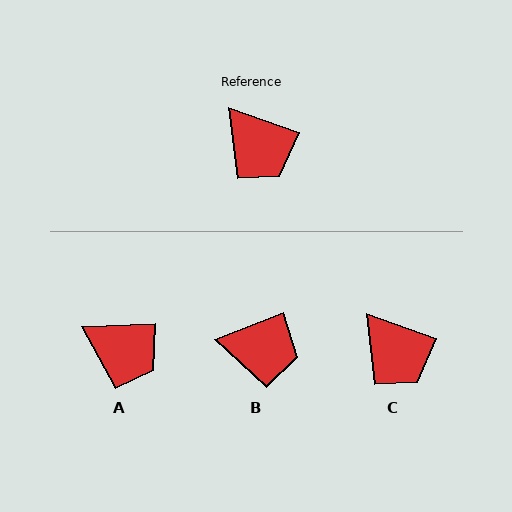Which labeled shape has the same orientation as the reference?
C.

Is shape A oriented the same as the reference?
No, it is off by about 22 degrees.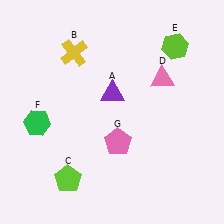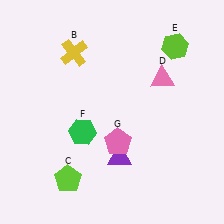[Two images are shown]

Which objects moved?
The objects that moved are: the purple triangle (A), the green hexagon (F).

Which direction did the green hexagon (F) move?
The green hexagon (F) moved right.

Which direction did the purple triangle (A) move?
The purple triangle (A) moved down.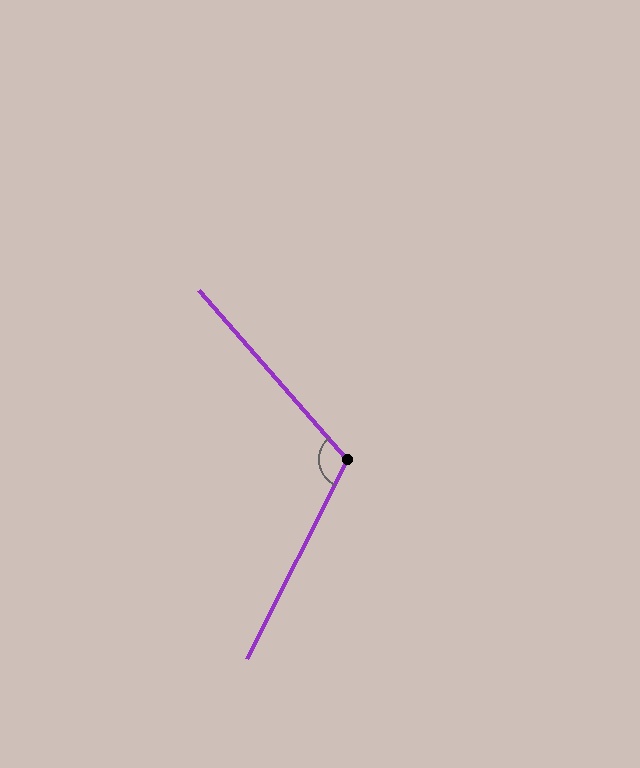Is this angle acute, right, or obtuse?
It is obtuse.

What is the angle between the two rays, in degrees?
Approximately 112 degrees.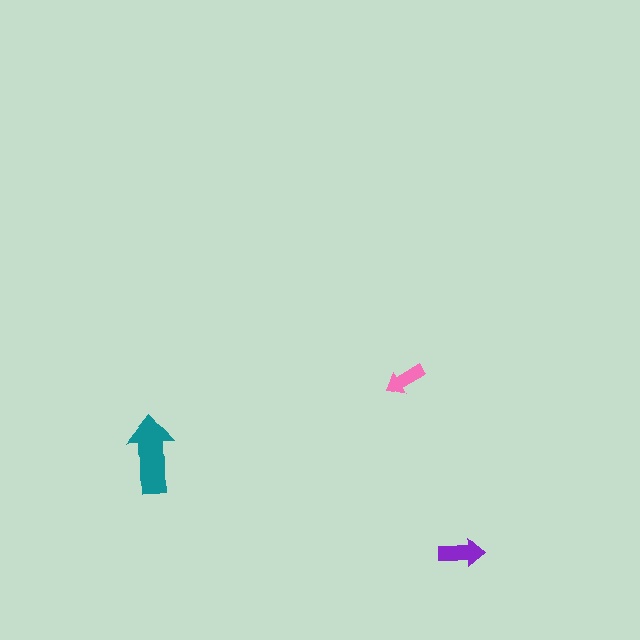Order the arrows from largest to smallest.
the teal one, the purple one, the pink one.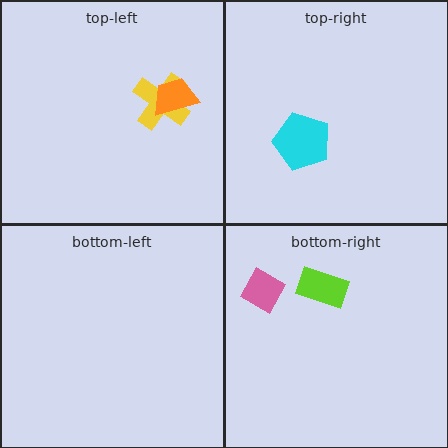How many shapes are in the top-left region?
2.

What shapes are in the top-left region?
The yellow cross, the orange trapezoid.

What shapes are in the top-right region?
The cyan pentagon.